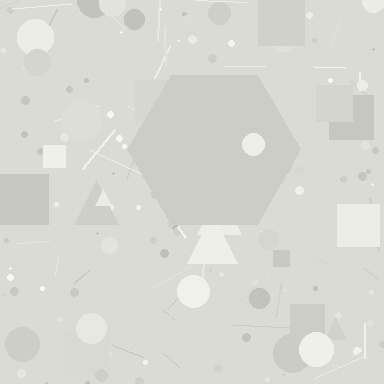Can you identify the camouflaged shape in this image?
The camouflaged shape is a hexagon.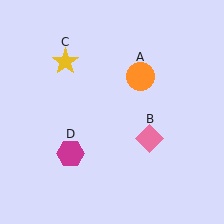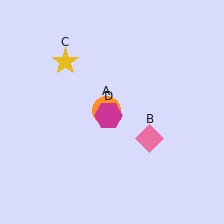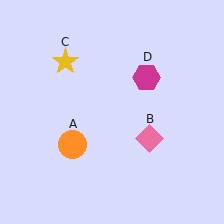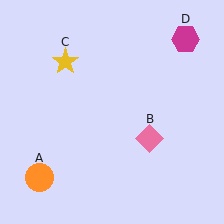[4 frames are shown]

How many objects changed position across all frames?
2 objects changed position: orange circle (object A), magenta hexagon (object D).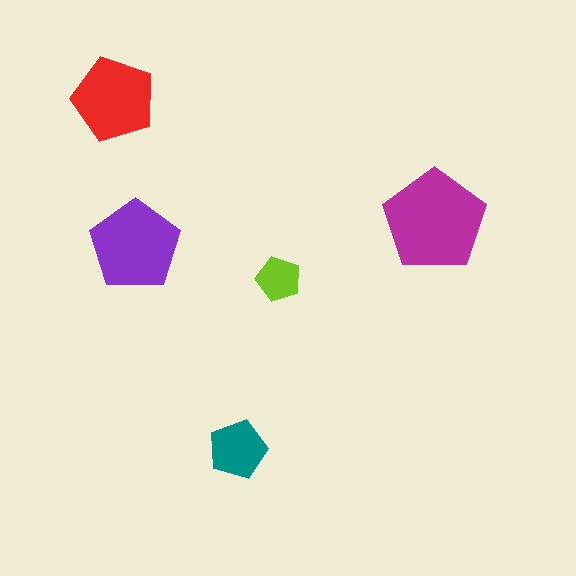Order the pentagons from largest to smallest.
the magenta one, the purple one, the red one, the teal one, the lime one.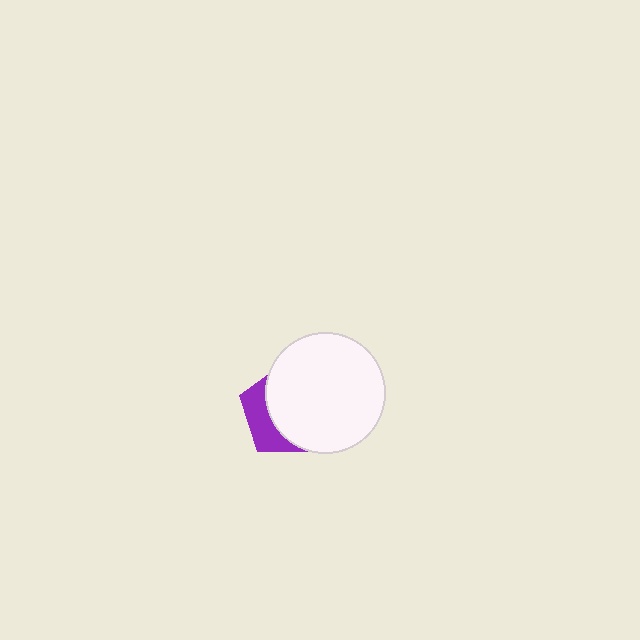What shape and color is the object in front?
The object in front is a white circle.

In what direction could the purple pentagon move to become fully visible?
The purple pentagon could move left. That would shift it out from behind the white circle entirely.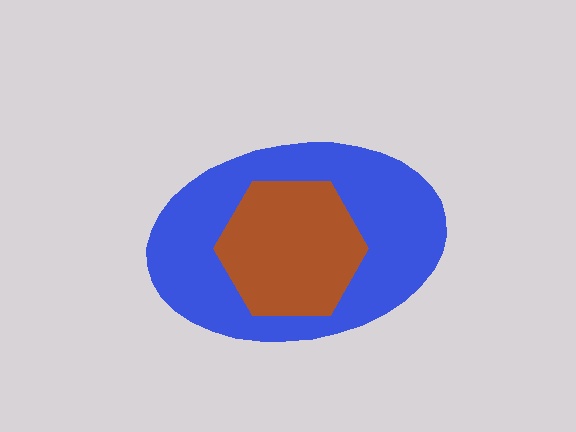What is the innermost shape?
The brown hexagon.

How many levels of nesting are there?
2.